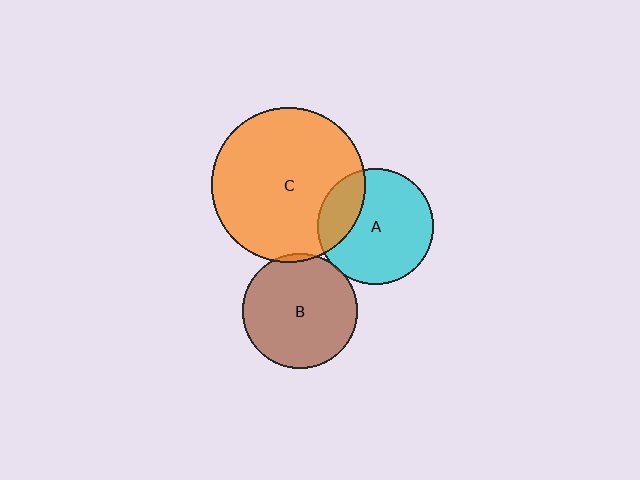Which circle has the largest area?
Circle C (orange).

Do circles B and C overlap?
Yes.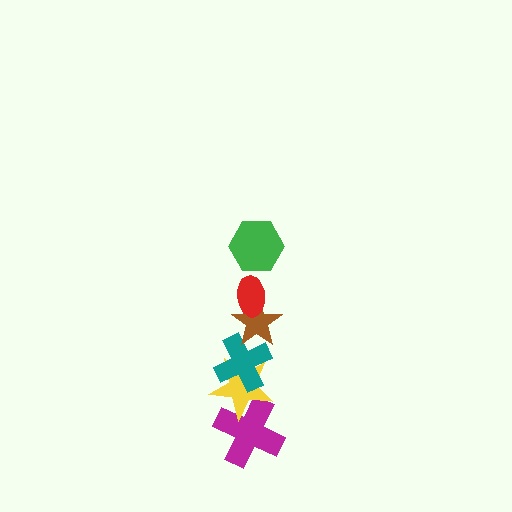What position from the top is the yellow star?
The yellow star is 5th from the top.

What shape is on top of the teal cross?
The brown star is on top of the teal cross.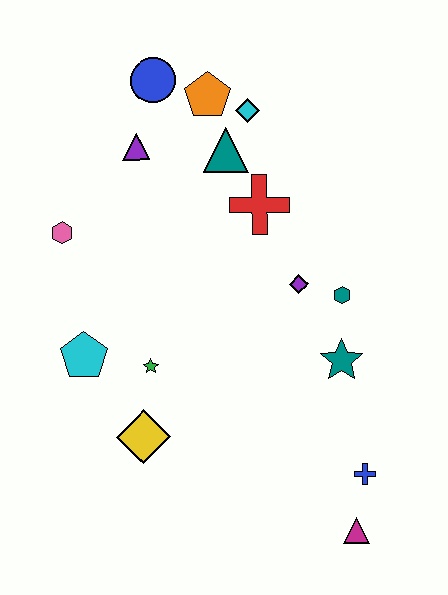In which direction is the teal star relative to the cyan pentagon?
The teal star is to the right of the cyan pentagon.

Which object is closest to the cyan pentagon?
The green star is closest to the cyan pentagon.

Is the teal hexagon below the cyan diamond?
Yes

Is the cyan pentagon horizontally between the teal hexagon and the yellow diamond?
No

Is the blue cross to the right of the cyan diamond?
Yes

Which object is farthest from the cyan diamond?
The magenta triangle is farthest from the cyan diamond.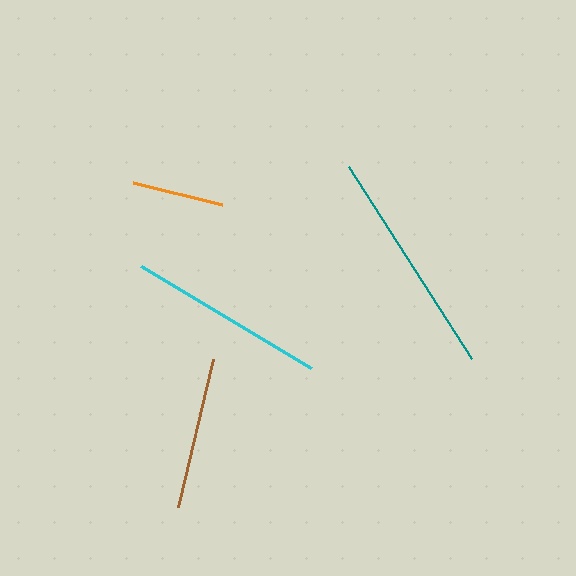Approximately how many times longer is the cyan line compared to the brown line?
The cyan line is approximately 1.3 times the length of the brown line.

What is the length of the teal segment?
The teal segment is approximately 228 pixels long.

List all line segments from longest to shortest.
From longest to shortest: teal, cyan, brown, orange.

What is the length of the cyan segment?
The cyan segment is approximately 199 pixels long.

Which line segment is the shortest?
The orange line is the shortest at approximately 92 pixels.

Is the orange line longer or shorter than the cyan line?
The cyan line is longer than the orange line.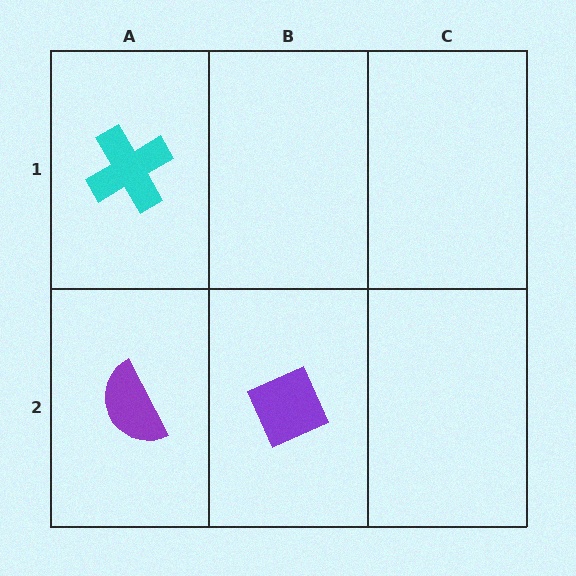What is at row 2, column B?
A purple diamond.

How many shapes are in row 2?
2 shapes.